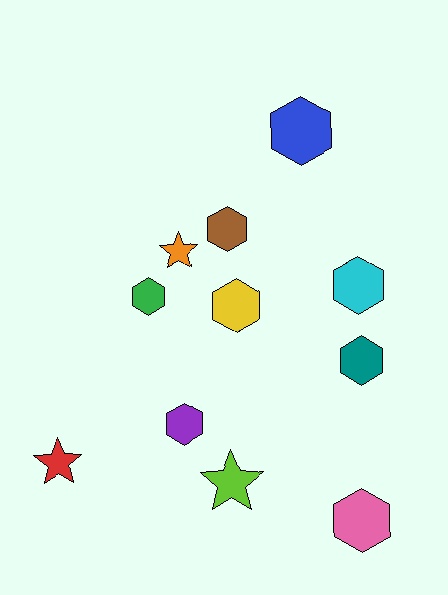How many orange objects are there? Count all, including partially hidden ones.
There is 1 orange object.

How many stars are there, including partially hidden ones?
There are 3 stars.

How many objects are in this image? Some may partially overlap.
There are 11 objects.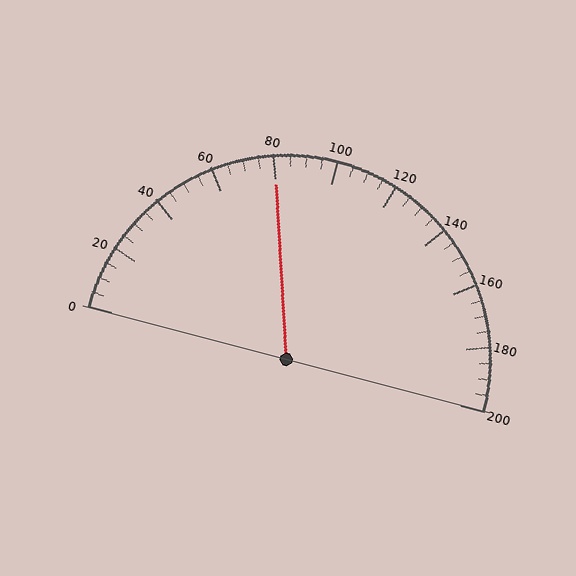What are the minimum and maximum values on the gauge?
The gauge ranges from 0 to 200.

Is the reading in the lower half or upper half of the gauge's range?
The reading is in the lower half of the range (0 to 200).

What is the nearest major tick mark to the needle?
The nearest major tick mark is 80.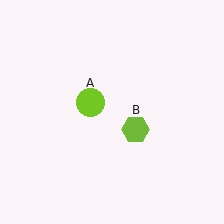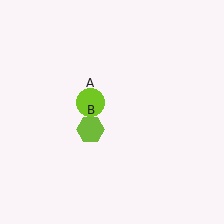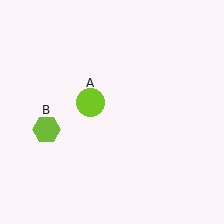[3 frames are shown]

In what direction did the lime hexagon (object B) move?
The lime hexagon (object B) moved left.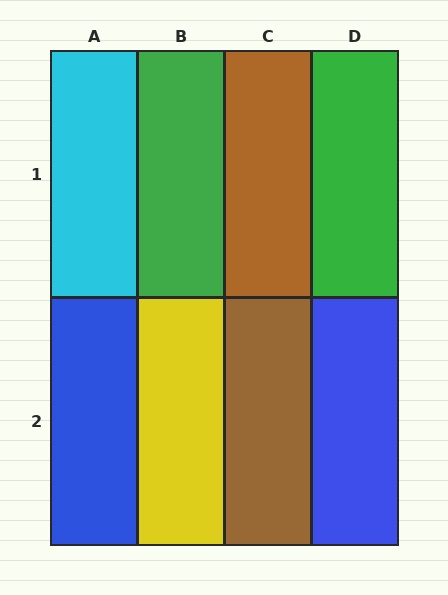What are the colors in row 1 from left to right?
Cyan, green, brown, green.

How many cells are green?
2 cells are green.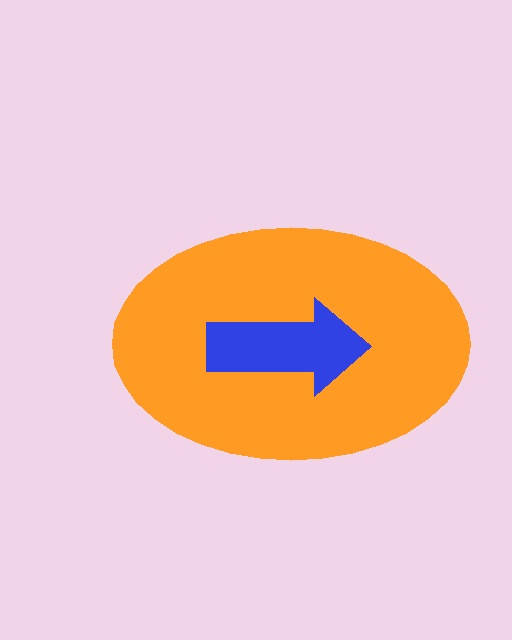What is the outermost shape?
The orange ellipse.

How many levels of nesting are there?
2.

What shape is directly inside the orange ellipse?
The blue arrow.